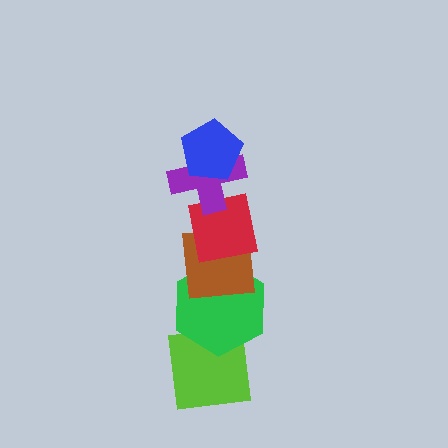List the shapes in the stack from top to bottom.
From top to bottom: the blue pentagon, the purple cross, the red square, the brown square, the green hexagon, the lime square.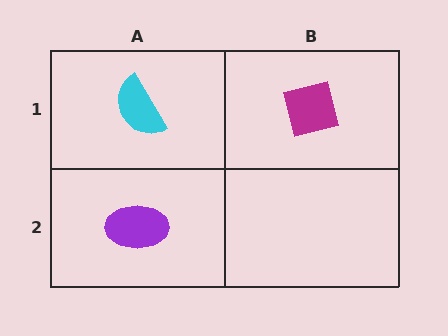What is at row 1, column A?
A cyan semicircle.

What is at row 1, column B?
A magenta square.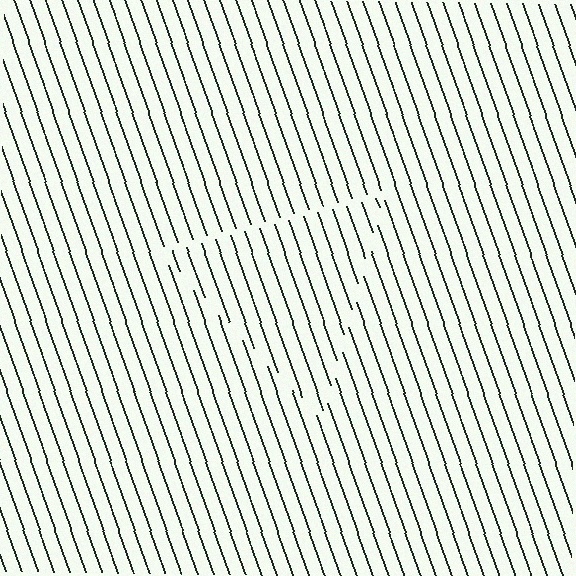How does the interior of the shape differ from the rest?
The interior of the shape contains the same grating, shifted by half a period — the contour is defined by the phase discontinuity where line-ends from the inner and outer gratings abut.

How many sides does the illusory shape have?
3 sides — the line-ends trace a triangle.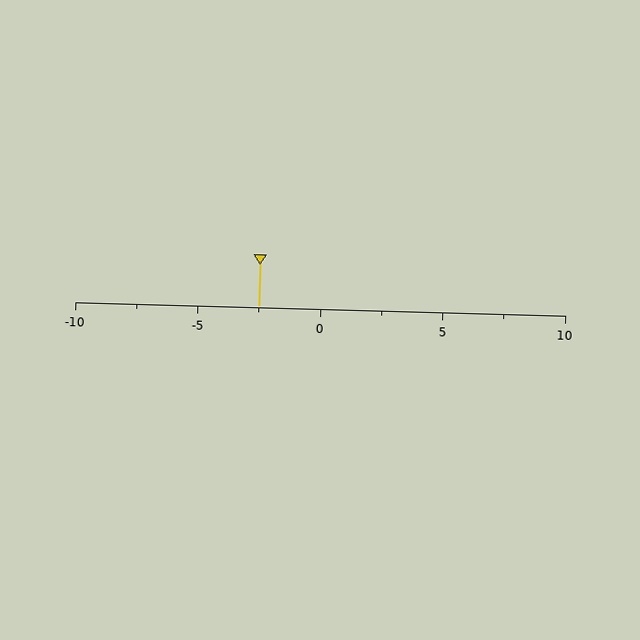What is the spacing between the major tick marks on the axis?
The major ticks are spaced 5 apart.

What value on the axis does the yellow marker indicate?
The marker indicates approximately -2.5.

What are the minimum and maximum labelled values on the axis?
The axis runs from -10 to 10.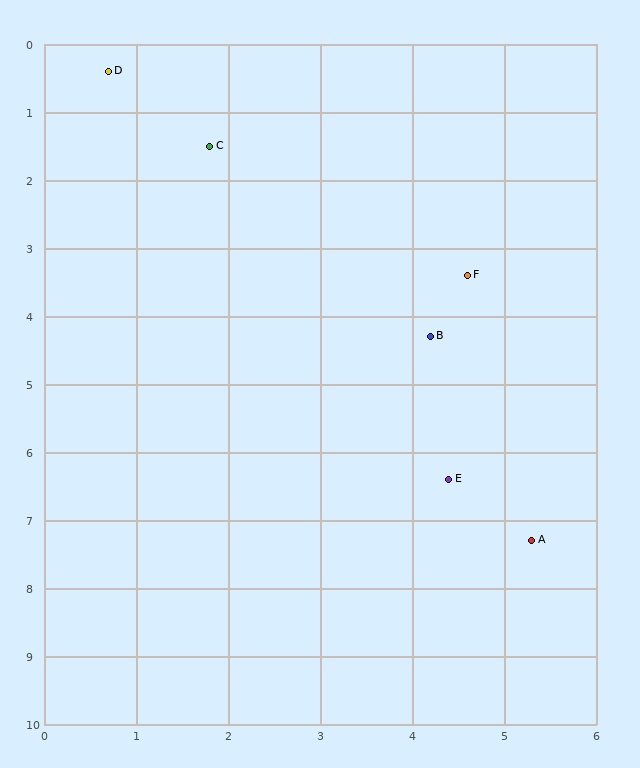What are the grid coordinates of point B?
Point B is at approximately (4.2, 4.3).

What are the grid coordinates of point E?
Point E is at approximately (4.4, 6.4).